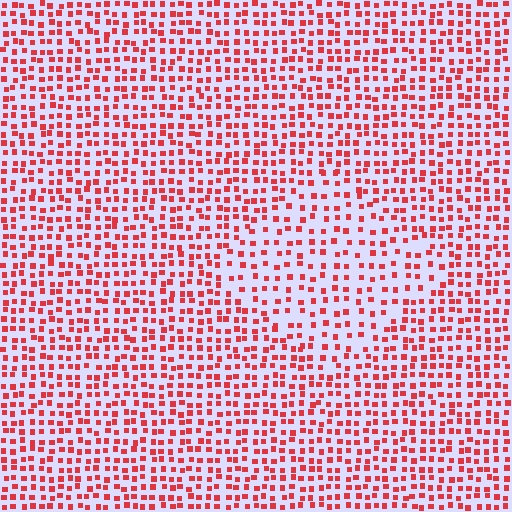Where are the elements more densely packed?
The elements are more densely packed outside the diamond boundary.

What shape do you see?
I see a diamond.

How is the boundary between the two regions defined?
The boundary is defined by a change in element density (approximately 1.6x ratio). All elements are the same color, size, and shape.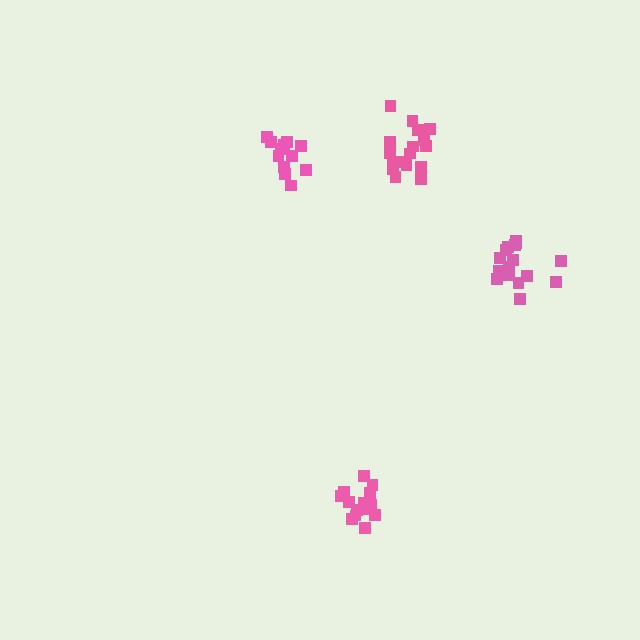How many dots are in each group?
Group 1: 16 dots, Group 2: 12 dots, Group 3: 17 dots, Group 4: 14 dots (59 total).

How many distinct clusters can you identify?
There are 4 distinct clusters.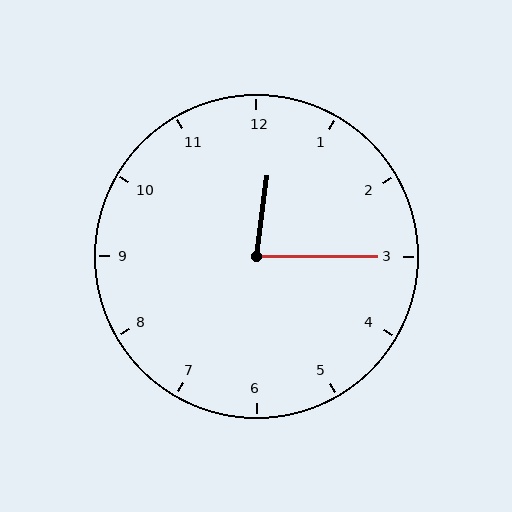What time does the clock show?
12:15.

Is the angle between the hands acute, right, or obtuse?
It is acute.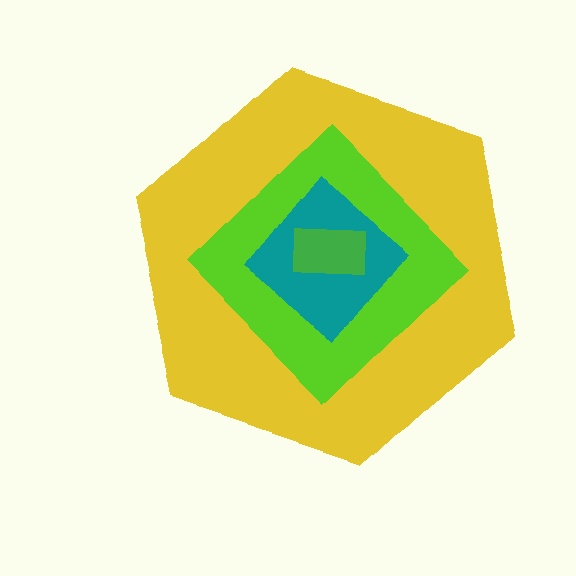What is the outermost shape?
The yellow hexagon.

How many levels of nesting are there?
4.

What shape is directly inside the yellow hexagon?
The lime diamond.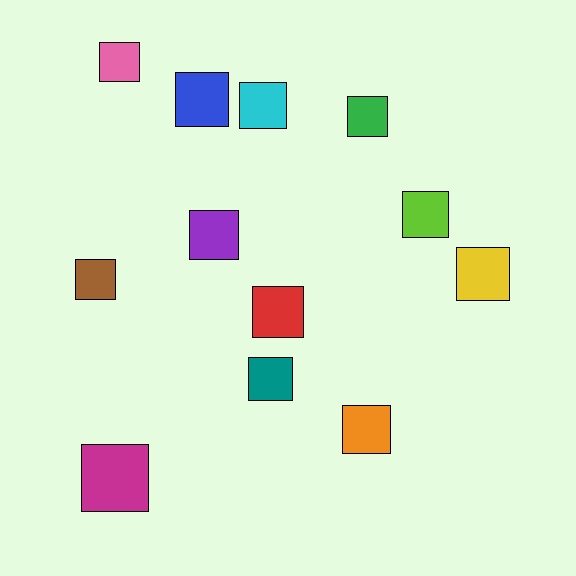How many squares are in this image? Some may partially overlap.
There are 12 squares.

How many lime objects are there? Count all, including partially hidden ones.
There is 1 lime object.